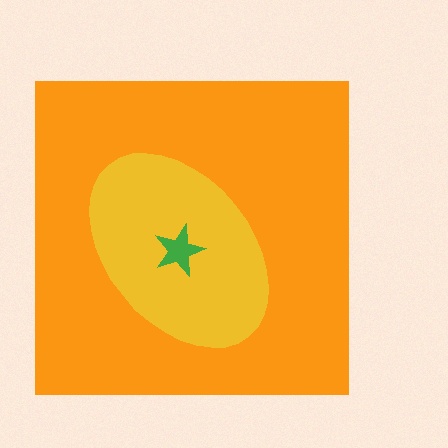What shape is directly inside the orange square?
The yellow ellipse.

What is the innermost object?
The green star.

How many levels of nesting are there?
3.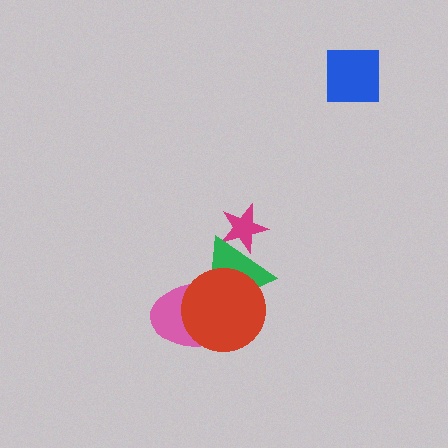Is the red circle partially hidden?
No, no other shape covers it.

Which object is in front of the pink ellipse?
The red circle is in front of the pink ellipse.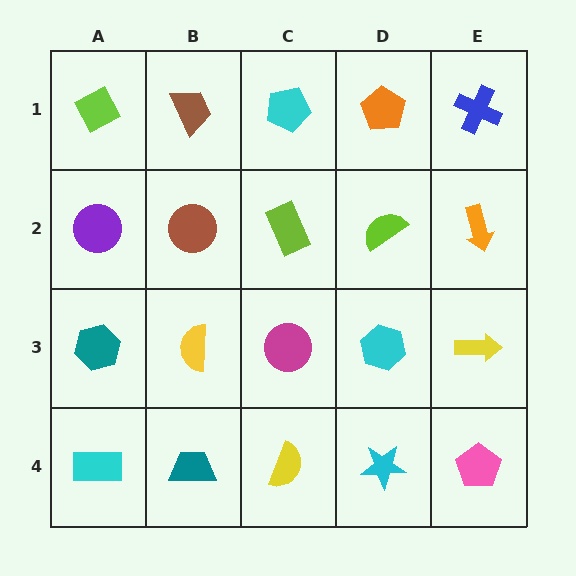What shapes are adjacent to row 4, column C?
A magenta circle (row 3, column C), a teal trapezoid (row 4, column B), a cyan star (row 4, column D).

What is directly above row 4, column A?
A teal hexagon.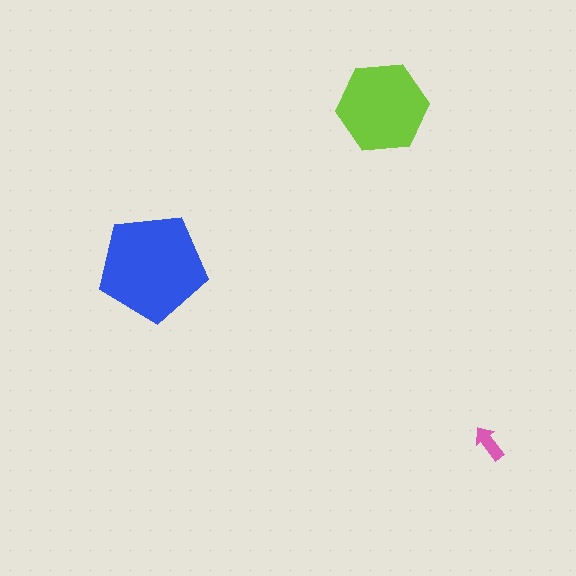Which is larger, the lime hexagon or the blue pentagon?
The blue pentagon.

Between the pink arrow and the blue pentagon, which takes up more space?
The blue pentagon.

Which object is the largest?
The blue pentagon.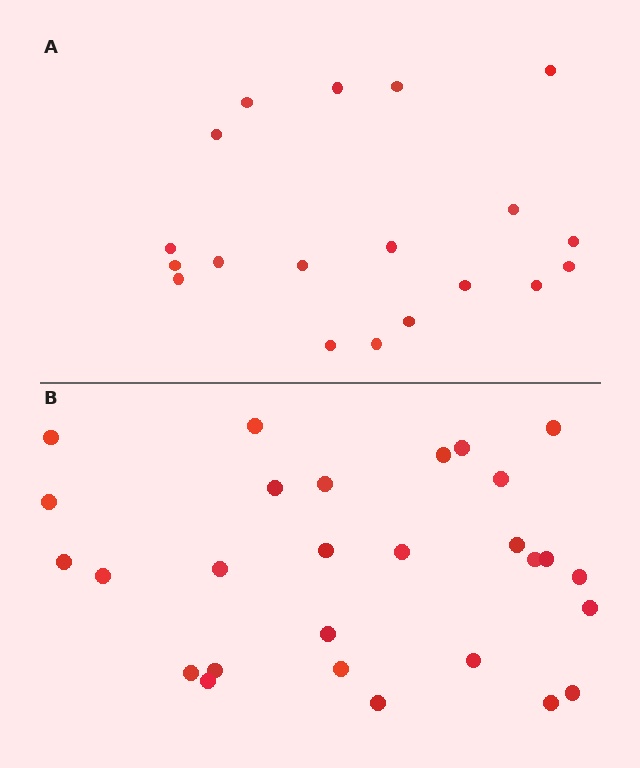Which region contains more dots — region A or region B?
Region B (the bottom region) has more dots.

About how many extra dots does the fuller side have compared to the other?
Region B has roughly 8 or so more dots than region A.